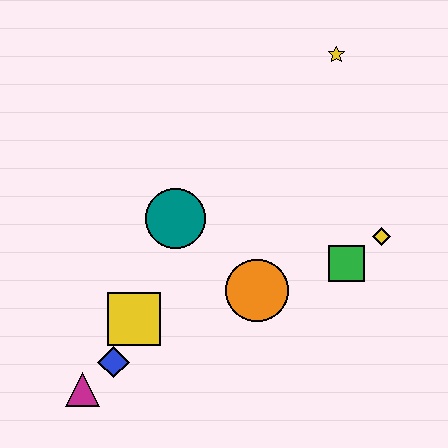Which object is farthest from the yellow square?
The yellow star is farthest from the yellow square.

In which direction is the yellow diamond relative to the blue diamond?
The yellow diamond is to the right of the blue diamond.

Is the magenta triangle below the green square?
Yes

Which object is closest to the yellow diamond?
The green square is closest to the yellow diamond.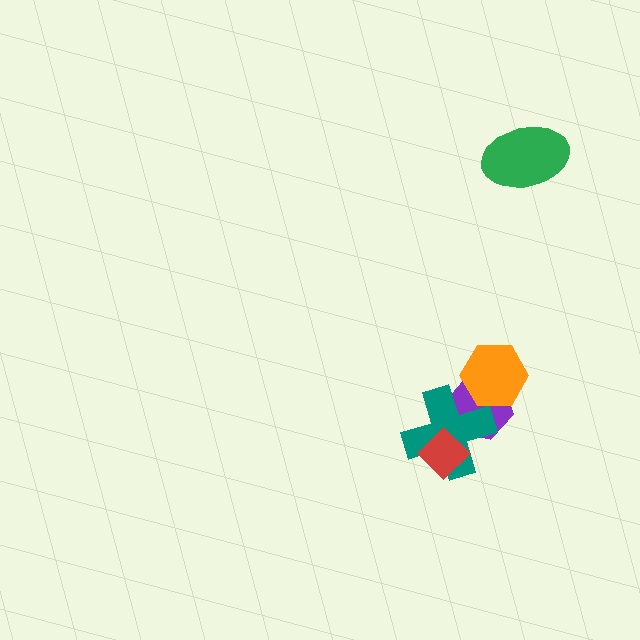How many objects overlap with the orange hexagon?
1 object overlaps with the orange hexagon.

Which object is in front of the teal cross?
The red diamond is in front of the teal cross.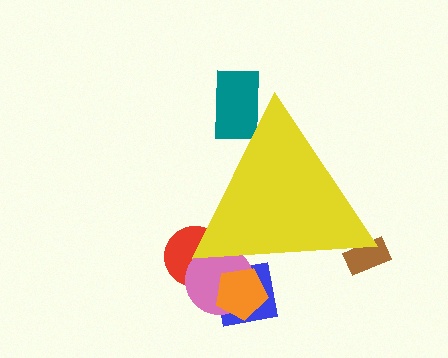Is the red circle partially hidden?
Yes, the red circle is partially hidden behind the yellow triangle.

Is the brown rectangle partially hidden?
Yes, the brown rectangle is partially hidden behind the yellow triangle.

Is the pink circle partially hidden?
Yes, the pink circle is partially hidden behind the yellow triangle.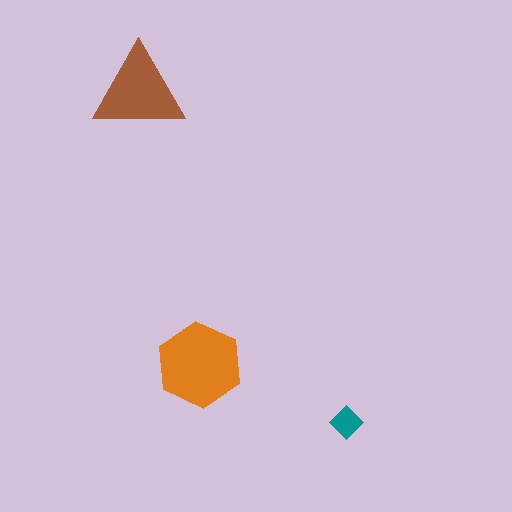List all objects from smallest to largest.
The teal diamond, the brown triangle, the orange hexagon.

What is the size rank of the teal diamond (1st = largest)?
3rd.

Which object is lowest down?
The teal diamond is bottommost.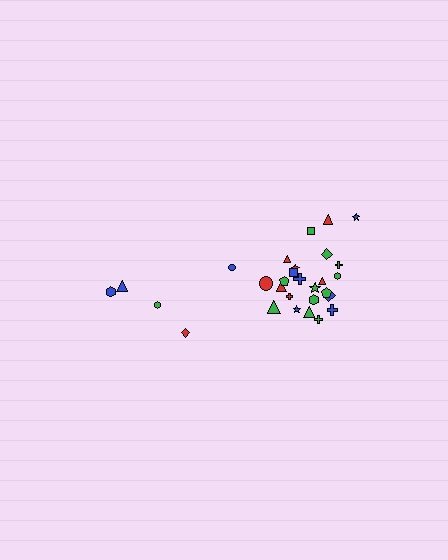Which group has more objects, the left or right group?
The right group.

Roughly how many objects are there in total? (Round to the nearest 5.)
Roughly 30 objects in total.